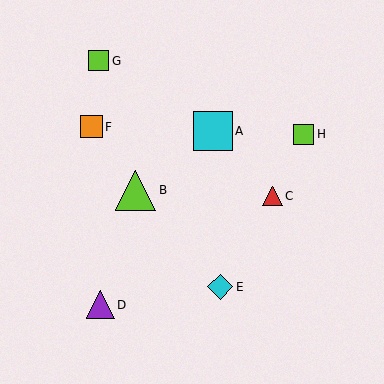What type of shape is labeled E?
Shape E is a cyan diamond.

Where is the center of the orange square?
The center of the orange square is at (91, 127).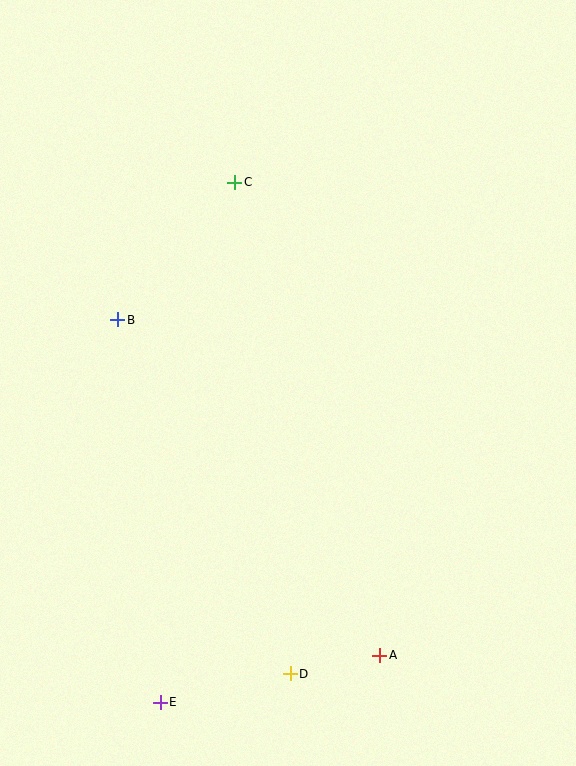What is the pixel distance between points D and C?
The distance between D and C is 495 pixels.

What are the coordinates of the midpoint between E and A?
The midpoint between E and A is at (270, 679).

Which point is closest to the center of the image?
Point B at (118, 320) is closest to the center.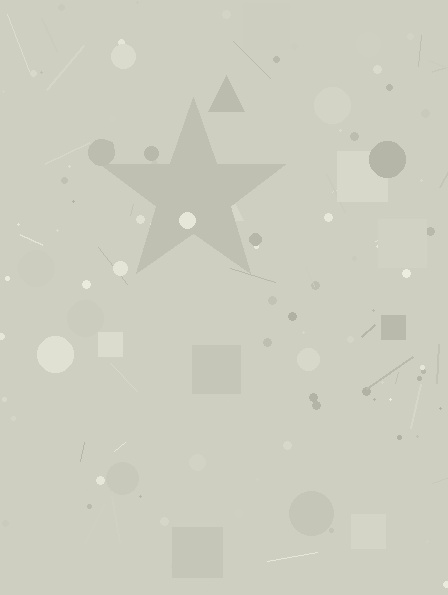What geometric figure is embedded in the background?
A star is embedded in the background.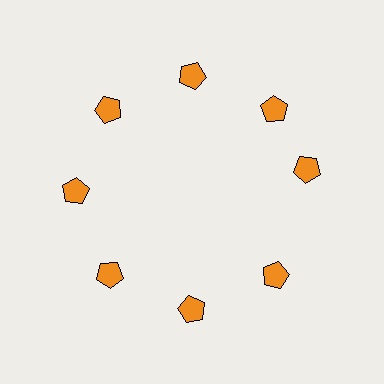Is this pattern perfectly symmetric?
No. The 8 orange pentagons are arranged in a ring, but one element near the 3 o'clock position is rotated out of alignment along the ring, breaking the 8-fold rotational symmetry.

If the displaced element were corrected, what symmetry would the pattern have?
It would have 8-fold rotational symmetry — the pattern would map onto itself every 45 degrees.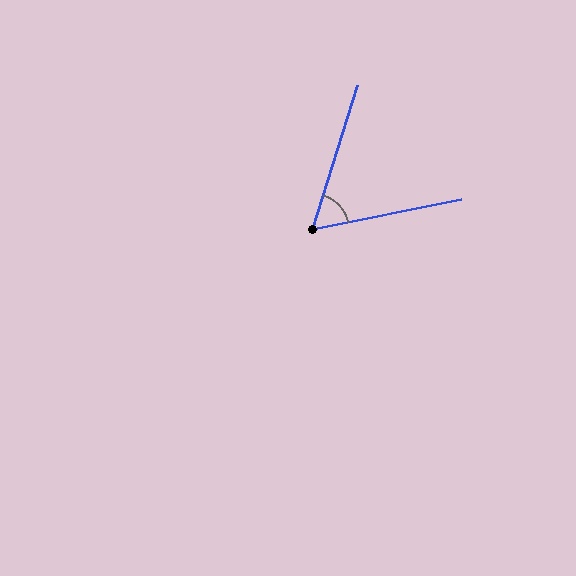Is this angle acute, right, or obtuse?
It is acute.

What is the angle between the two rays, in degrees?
Approximately 61 degrees.